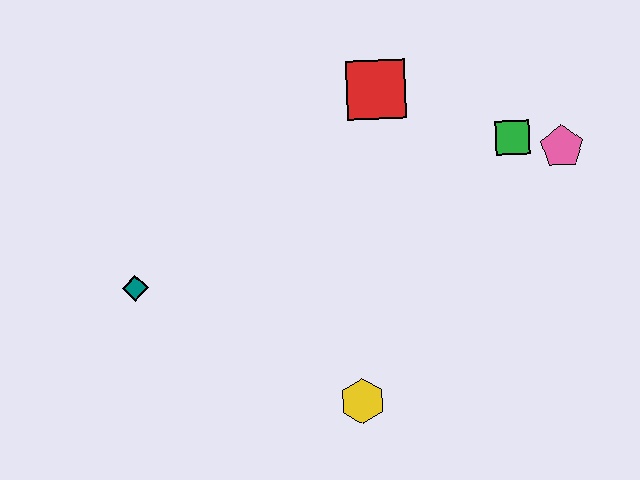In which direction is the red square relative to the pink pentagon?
The red square is to the left of the pink pentagon.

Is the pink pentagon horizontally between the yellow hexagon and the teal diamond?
No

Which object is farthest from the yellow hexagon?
The pink pentagon is farthest from the yellow hexagon.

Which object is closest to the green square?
The pink pentagon is closest to the green square.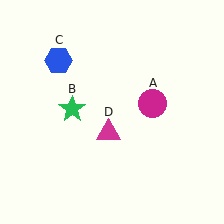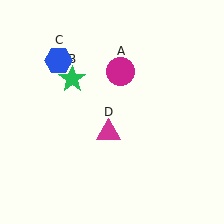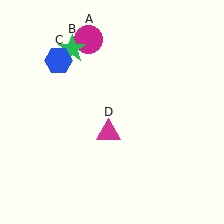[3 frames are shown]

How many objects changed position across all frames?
2 objects changed position: magenta circle (object A), green star (object B).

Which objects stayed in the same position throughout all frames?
Blue hexagon (object C) and magenta triangle (object D) remained stationary.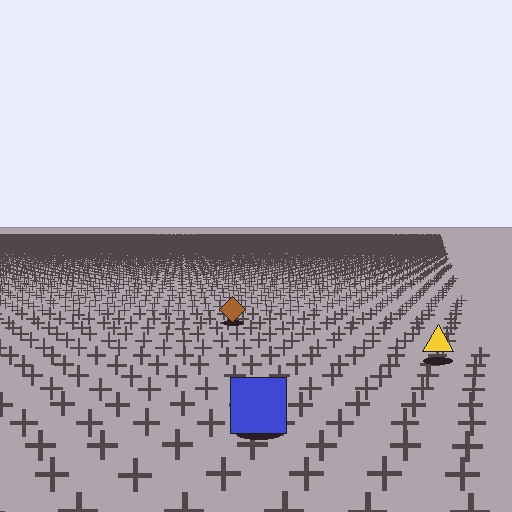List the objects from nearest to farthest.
From nearest to farthest: the blue square, the yellow triangle, the brown diamond.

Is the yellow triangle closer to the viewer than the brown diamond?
Yes. The yellow triangle is closer — you can tell from the texture gradient: the ground texture is coarser near it.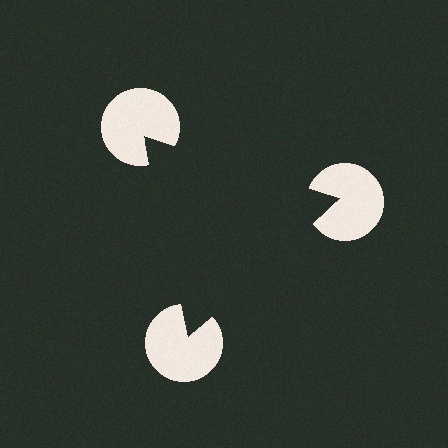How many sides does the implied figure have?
3 sides.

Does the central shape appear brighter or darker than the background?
It typically appears slightly darker than the background, even though no actual brightness change is drawn.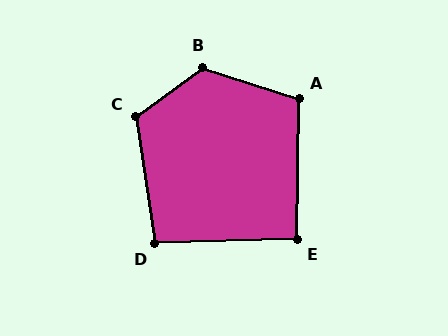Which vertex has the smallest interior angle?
E, at approximately 93 degrees.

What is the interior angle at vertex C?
Approximately 117 degrees (obtuse).